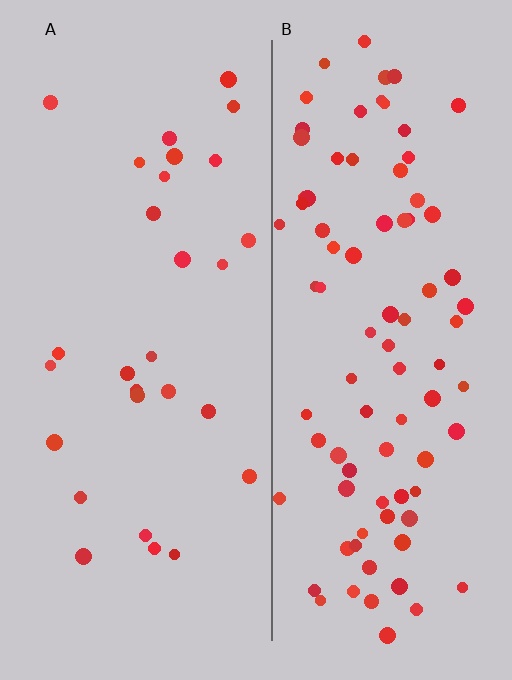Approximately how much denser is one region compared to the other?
Approximately 3.1× — region B over region A.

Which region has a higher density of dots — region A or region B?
B (the right).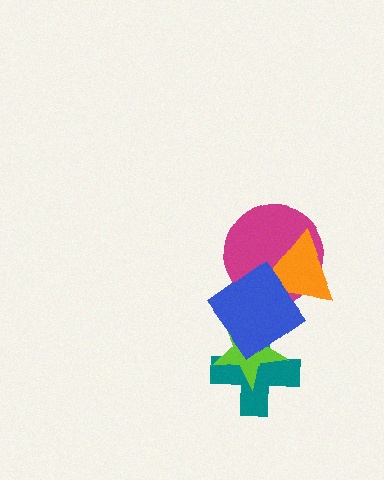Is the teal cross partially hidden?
Yes, it is partially covered by another shape.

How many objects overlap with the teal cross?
2 objects overlap with the teal cross.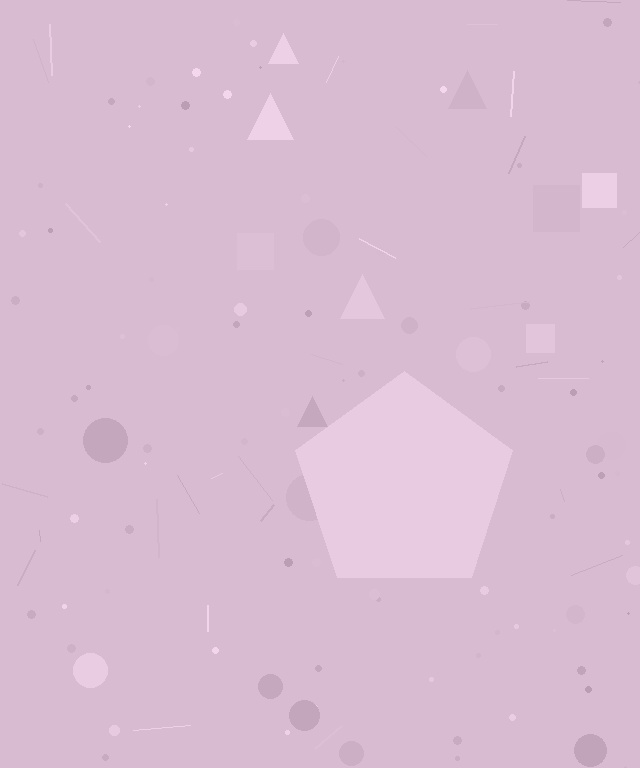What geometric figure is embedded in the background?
A pentagon is embedded in the background.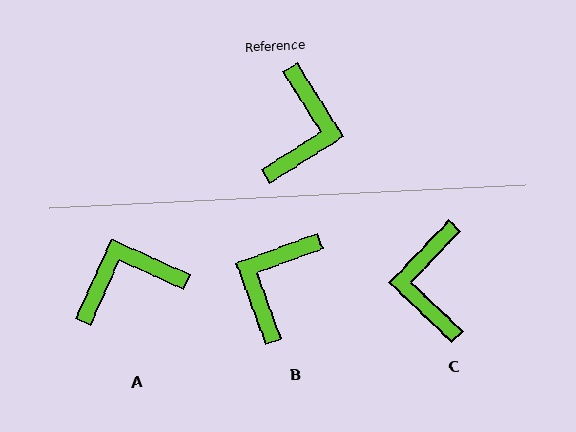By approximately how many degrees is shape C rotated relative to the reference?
Approximately 166 degrees clockwise.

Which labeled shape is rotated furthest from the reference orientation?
B, about 168 degrees away.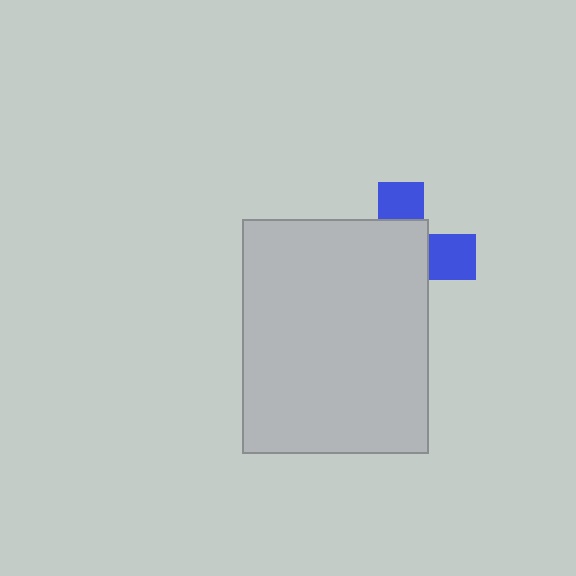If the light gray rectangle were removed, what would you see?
You would see the complete blue cross.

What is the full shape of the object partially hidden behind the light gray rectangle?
The partially hidden object is a blue cross.